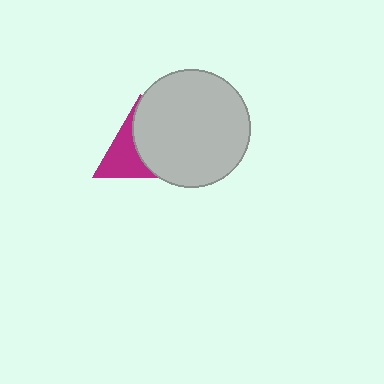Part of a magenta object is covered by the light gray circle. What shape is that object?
It is a triangle.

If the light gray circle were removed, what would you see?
You would see the complete magenta triangle.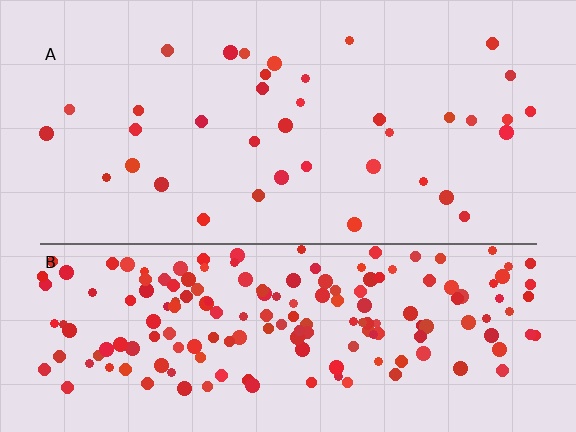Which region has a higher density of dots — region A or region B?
B (the bottom).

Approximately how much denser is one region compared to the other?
Approximately 4.9× — region B over region A.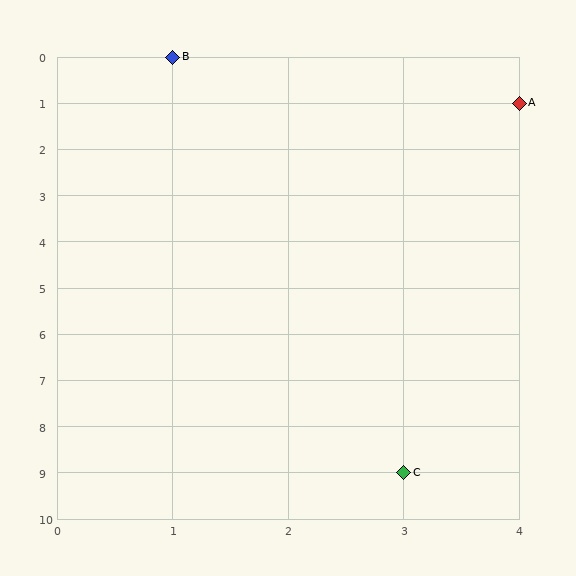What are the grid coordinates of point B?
Point B is at grid coordinates (1, 0).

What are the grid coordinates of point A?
Point A is at grid coordinates (4, 1).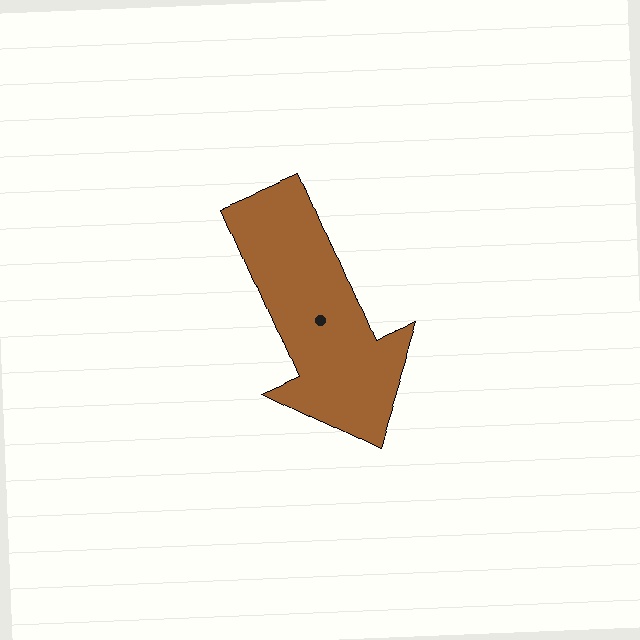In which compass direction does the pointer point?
Southeast.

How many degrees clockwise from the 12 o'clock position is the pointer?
Approximately 157 degrees.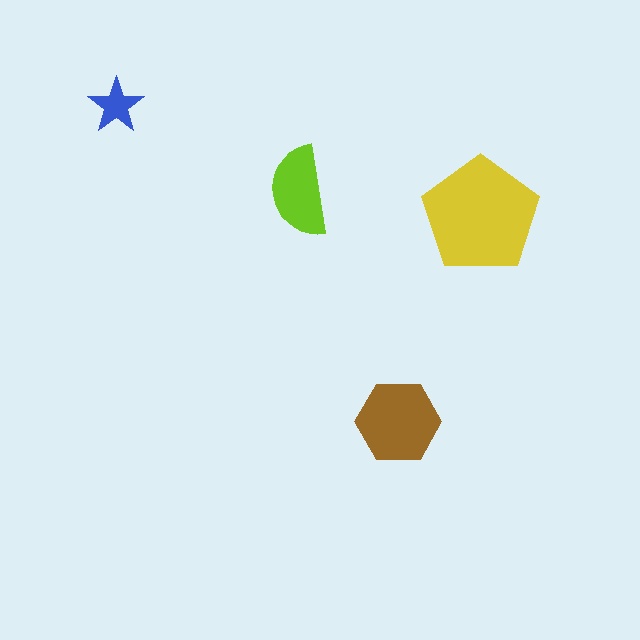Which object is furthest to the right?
The yellow pentagon is rightmost.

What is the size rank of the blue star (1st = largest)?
4th.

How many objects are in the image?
There are 4 objects in the image.